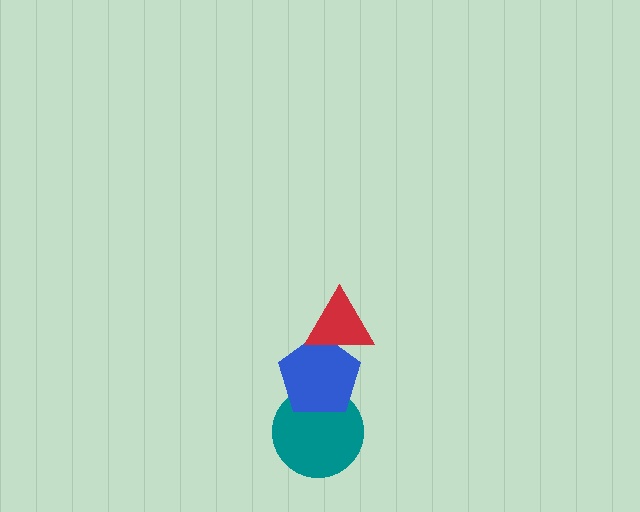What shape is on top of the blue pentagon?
The red triangle is on top of the blue pentagon.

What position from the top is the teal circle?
The teal circle is 3rd from the top.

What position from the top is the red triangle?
The red triangle is 1st from the top.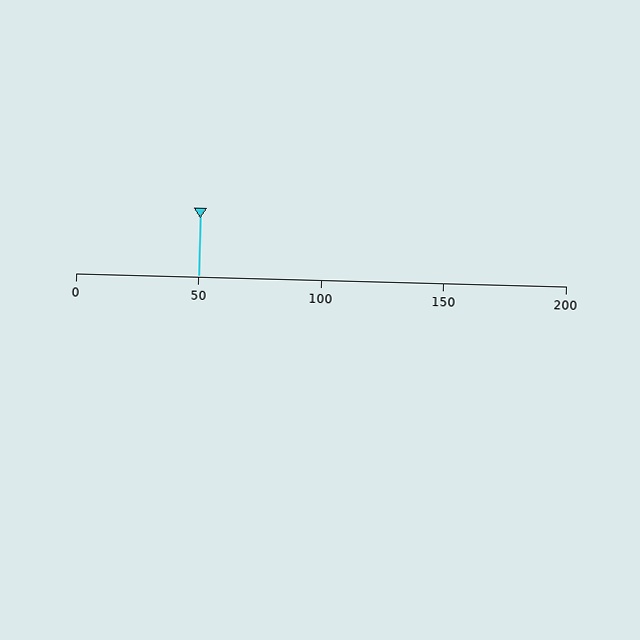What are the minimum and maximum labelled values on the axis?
The axis runs from 0 to 200.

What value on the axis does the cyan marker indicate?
The marker indicates approximately 50.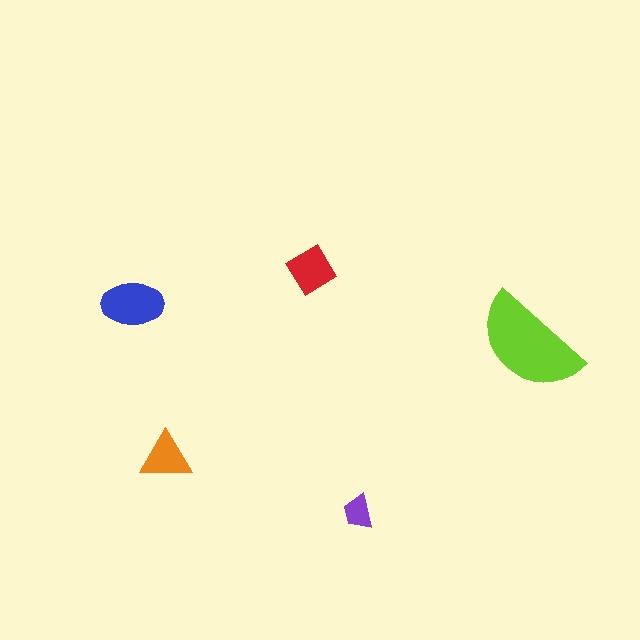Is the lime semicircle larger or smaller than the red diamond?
Larger.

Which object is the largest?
The lime semicircle.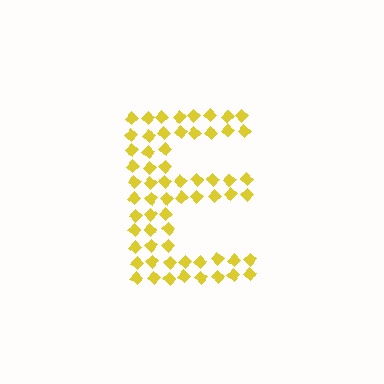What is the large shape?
The large shape is the letter E.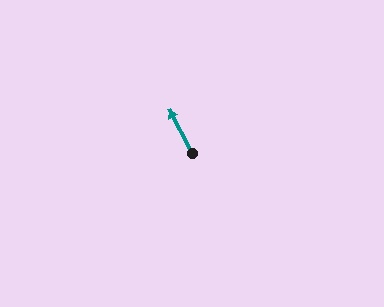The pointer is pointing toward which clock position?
Roughly 11 o'clock.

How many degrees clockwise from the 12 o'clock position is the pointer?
Approximately 333 degrees.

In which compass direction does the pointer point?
Northwest.